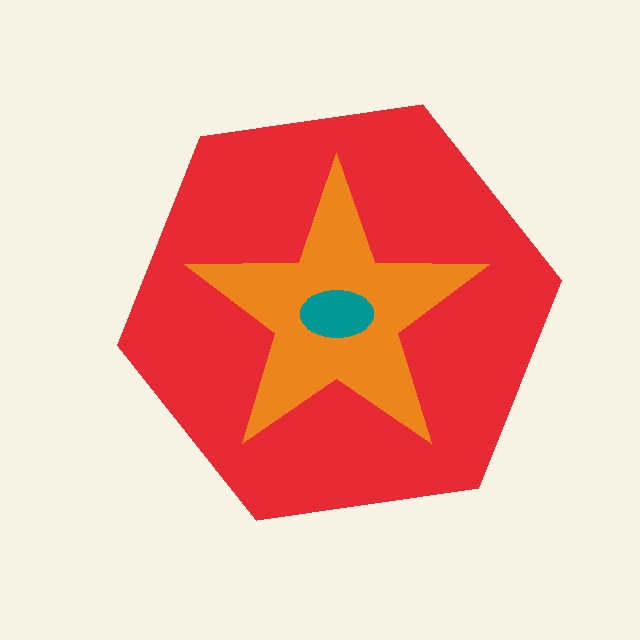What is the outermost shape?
The red hexagon.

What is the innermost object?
The teal ellipse.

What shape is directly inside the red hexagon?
The orange star.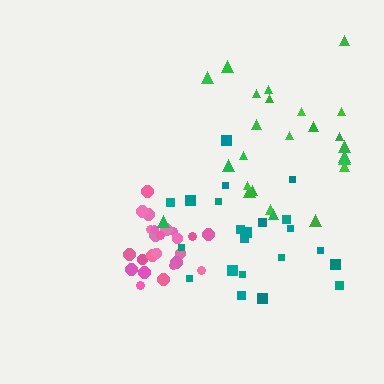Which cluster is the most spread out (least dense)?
Green.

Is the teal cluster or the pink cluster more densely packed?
Pink.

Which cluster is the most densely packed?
Pink.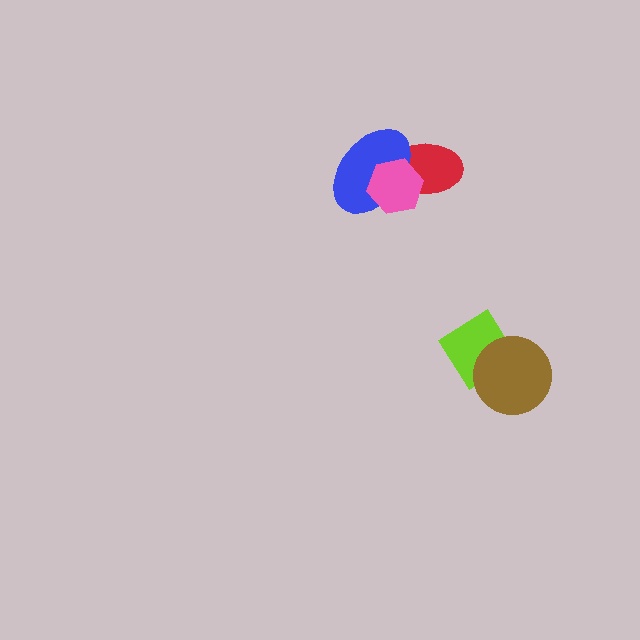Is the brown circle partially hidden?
No, no other shape covers it.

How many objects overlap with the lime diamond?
1 object overlaps with the lime diamond.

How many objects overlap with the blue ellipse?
2 objects overlap with the blue ellipse.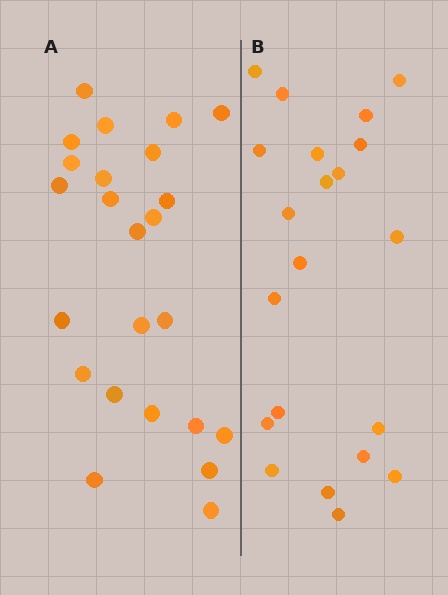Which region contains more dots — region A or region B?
Region A (the left region) has more dots.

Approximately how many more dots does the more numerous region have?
Region A has just a few more — roughly 2 or 3 more dots than region B.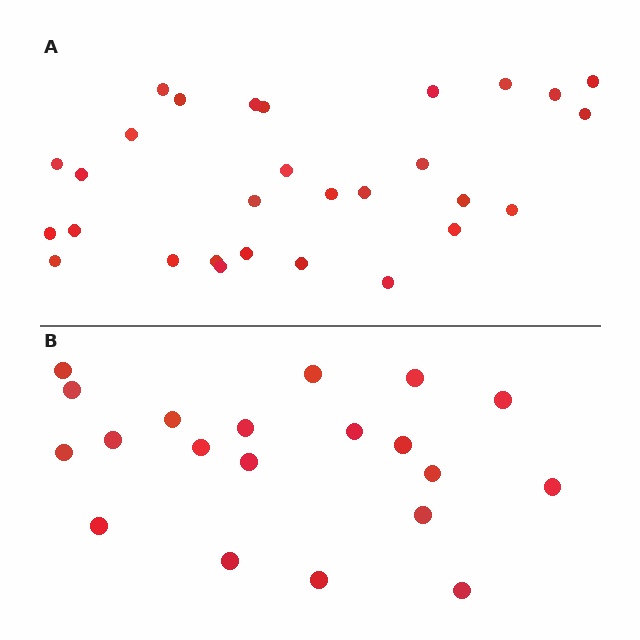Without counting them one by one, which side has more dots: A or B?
Region A (the top region) has more dots.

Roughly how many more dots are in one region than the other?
Region A has roughly 8 or so more dots than region B.